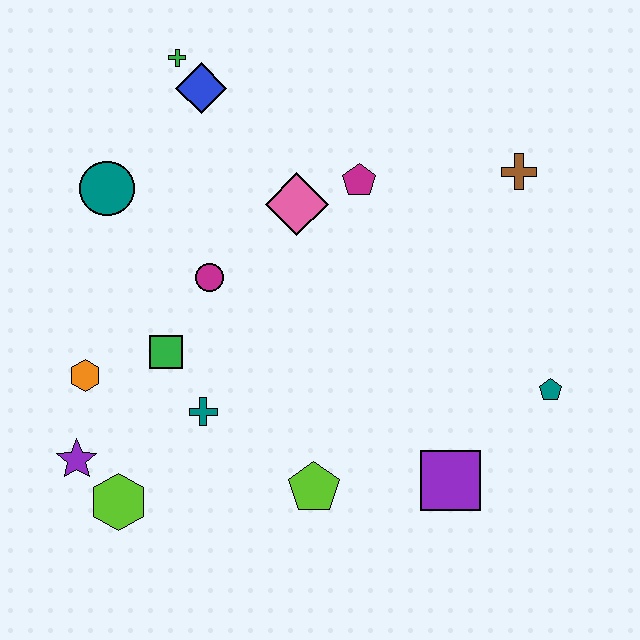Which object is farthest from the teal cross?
The brown cross is farthest from the teal cross.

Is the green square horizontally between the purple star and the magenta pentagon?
Yes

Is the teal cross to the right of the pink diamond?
No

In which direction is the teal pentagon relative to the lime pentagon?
The teal pentagon is to the right of the lime pentagon.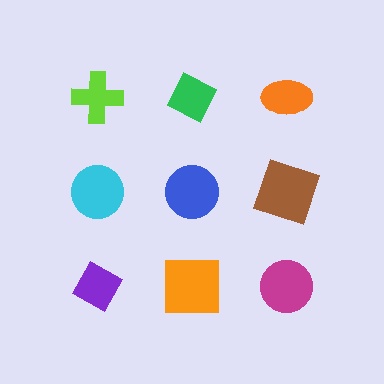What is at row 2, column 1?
A cyan circle.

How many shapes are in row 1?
3 shapes.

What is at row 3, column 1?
A purple diamond.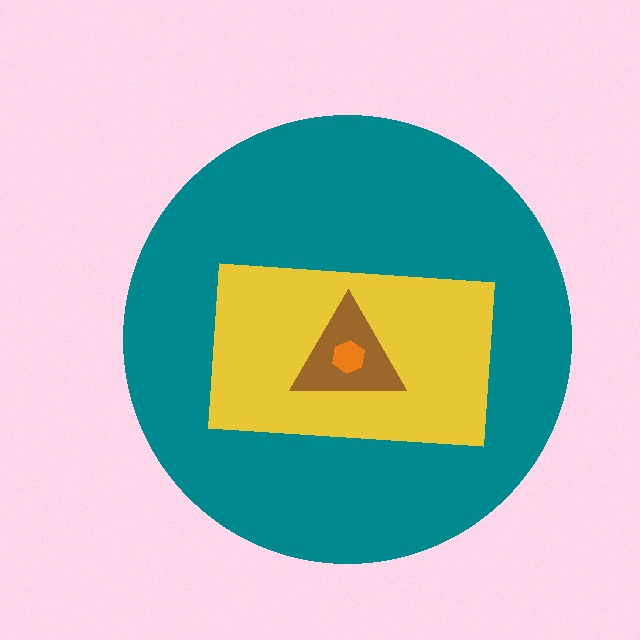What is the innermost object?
The orange hexagon.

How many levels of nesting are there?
4.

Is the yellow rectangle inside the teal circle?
Yes.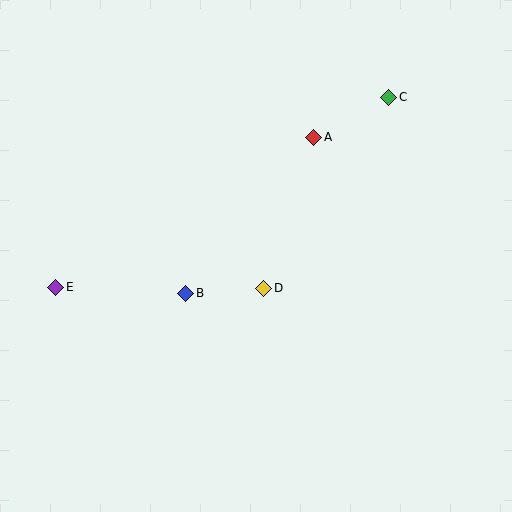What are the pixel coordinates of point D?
Point D is at (264, 288).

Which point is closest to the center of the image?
Point D at (264, 288) is closest to the center.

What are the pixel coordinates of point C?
Point C is at (389, 97).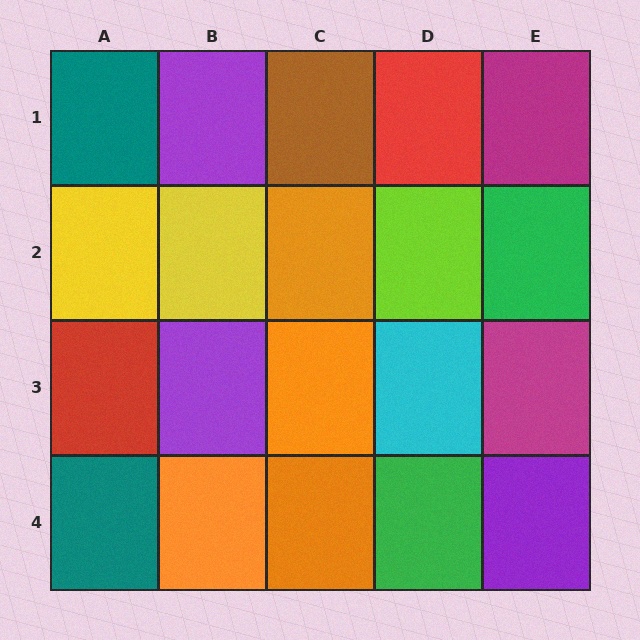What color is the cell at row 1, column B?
Purple.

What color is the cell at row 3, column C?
Orange.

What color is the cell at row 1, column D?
Red.